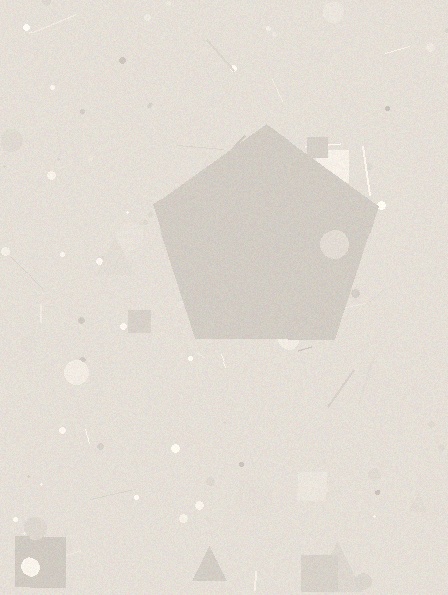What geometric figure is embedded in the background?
A pentagon is embedded in the background.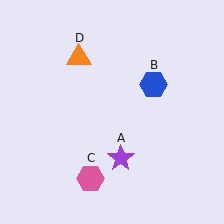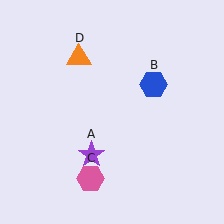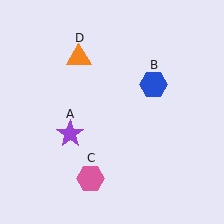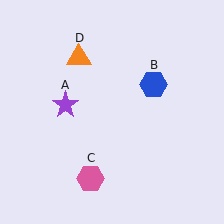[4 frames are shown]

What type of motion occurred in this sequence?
The purple star (object A) rotated clockwise around the center of the scene.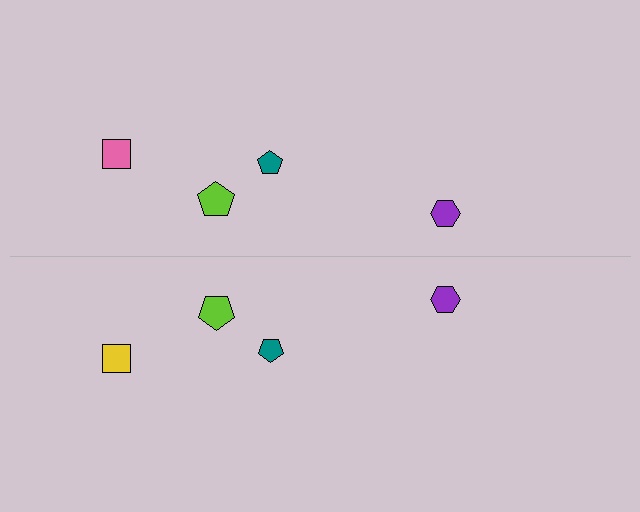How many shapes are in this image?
There are 8 shapes in this image.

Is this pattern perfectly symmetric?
No, the pattern is not perfectly symmetric. The yellow square on the bottom side breaks the symmetry — its mirror counterpart is pink.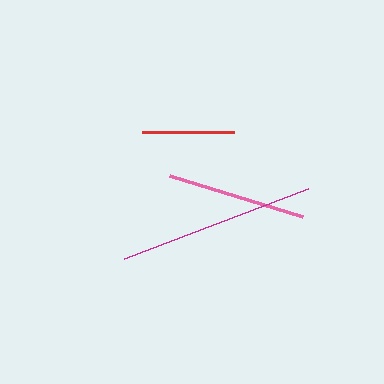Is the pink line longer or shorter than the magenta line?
The magenta line is longer than the pink line.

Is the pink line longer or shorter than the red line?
The pink line is longer than the red line.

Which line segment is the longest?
The magenta line is the longest at approximately 197 pixels.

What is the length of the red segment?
The red segment is approximately 92 pixels long.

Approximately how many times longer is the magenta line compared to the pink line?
The magenta line is approximately 1.4 times the length of the pink line.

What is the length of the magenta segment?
The magenta segment is approximately 197 pixels long.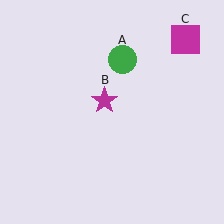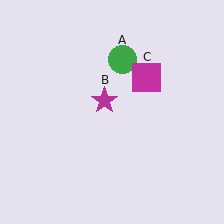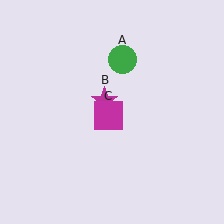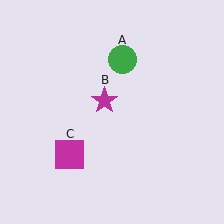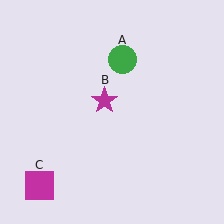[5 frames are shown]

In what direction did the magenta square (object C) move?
The magenta square (object C) moved down and to the left.